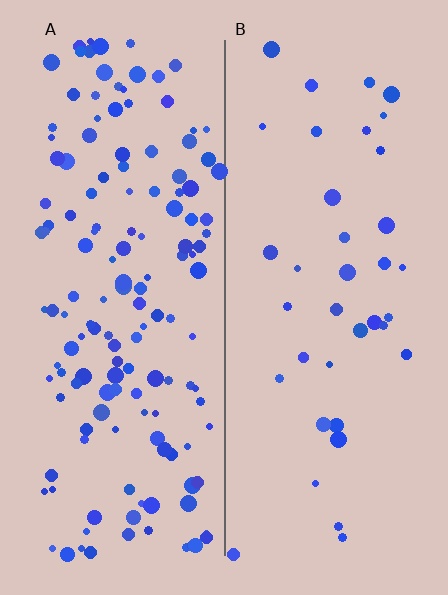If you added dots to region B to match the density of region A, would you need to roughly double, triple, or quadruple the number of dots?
Approximately quadruple.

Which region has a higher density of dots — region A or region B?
A (the left).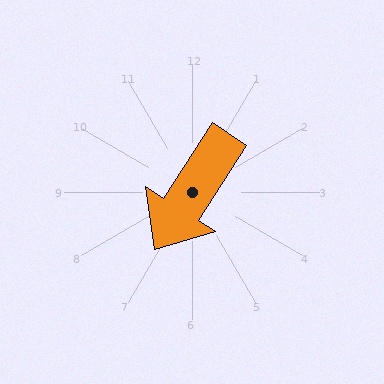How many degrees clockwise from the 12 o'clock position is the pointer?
Approximately 213 degrees.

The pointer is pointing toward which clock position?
Roughly 7 o'clock.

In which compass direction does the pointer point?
Southwest.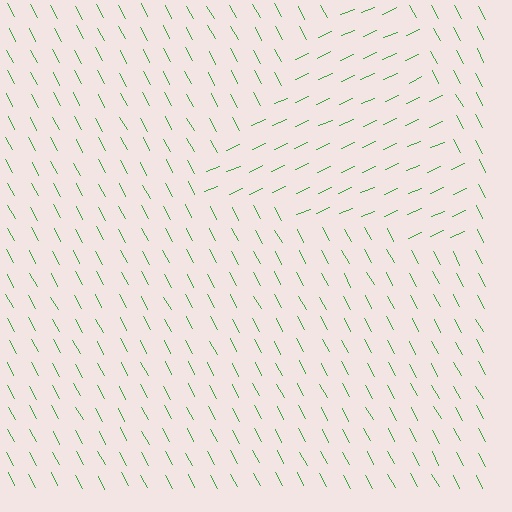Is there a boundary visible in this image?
Yes, there is a texture boundary formed by a change in line orientation.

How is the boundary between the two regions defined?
The boundary is defined purely by a change in line orientation (approximately 86 degrees difference). All lines are the same color and thickness.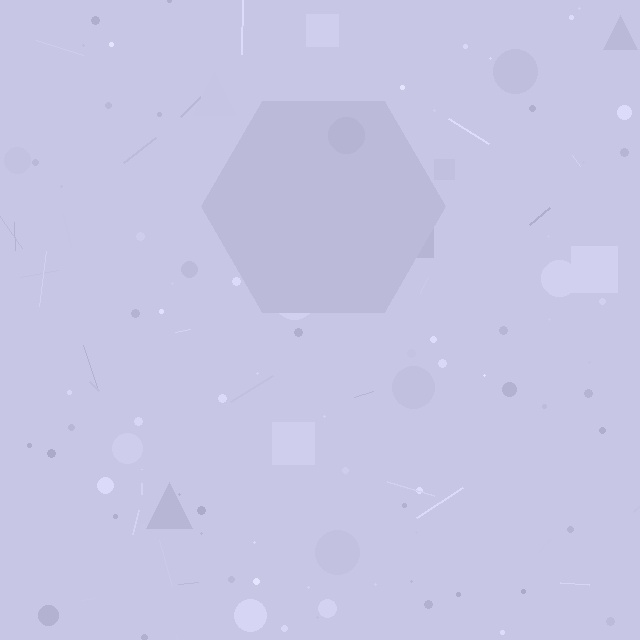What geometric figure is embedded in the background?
A hexagon is embedded in the background.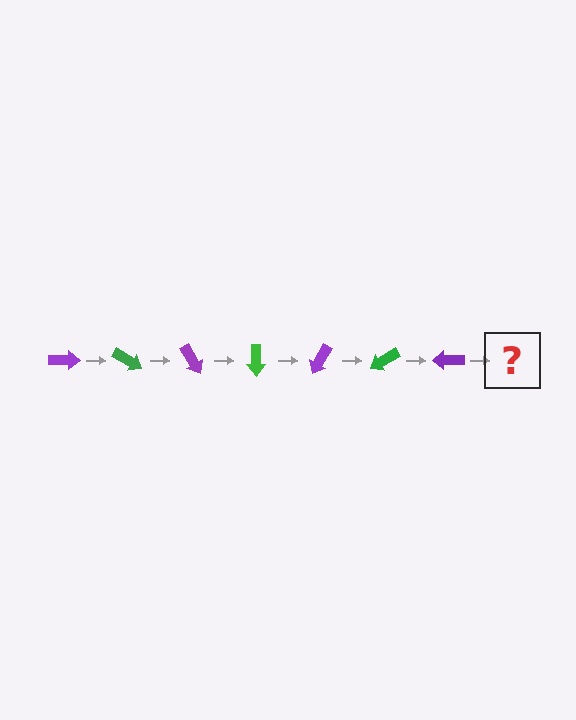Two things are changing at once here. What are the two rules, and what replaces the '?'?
The two rules are that it rotates 30 degrees each step and the color cycles through purple and green. The '?' should be a green arrow, rotated 210 degrees from the start.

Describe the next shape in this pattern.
It should be a green arrow, rotated 210 degrees from the start.